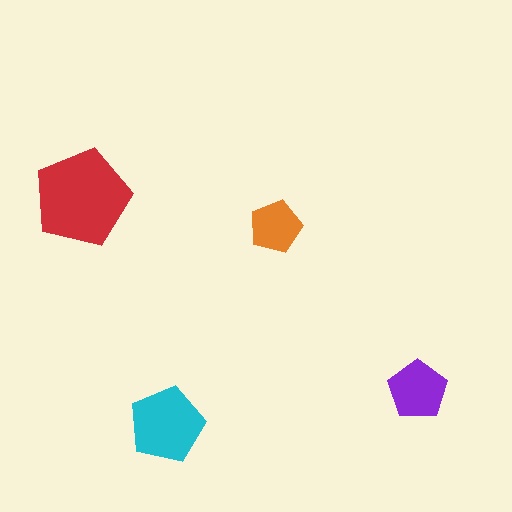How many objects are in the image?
There are 4 objects in the image.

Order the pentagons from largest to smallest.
the red one, the cyan one, the purple one, the orange one.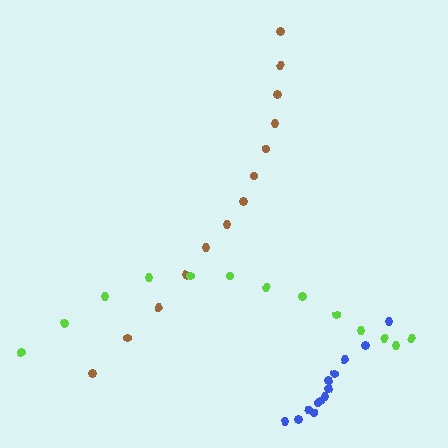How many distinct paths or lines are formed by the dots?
There are 3 distinct paths.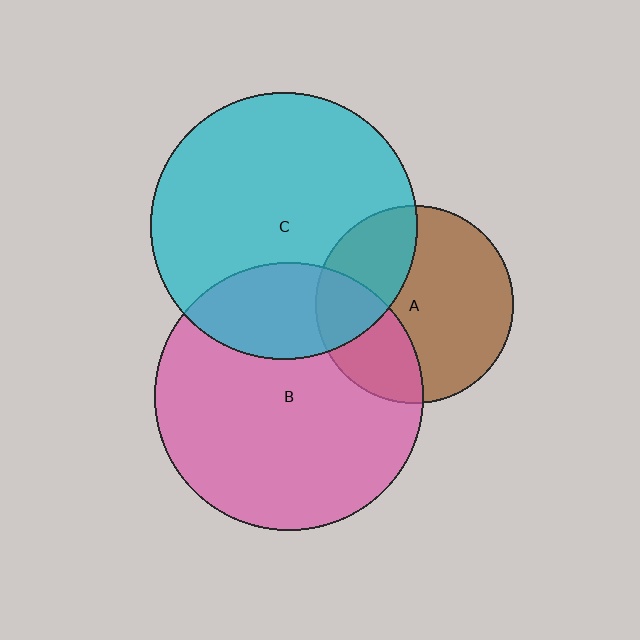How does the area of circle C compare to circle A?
Approximately 1.8 times.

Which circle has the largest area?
Circle B (pink).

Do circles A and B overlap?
Yes.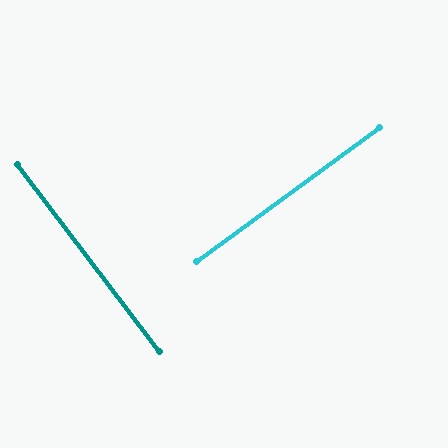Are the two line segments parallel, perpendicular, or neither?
Perpendicular — they meet at approximately 89°.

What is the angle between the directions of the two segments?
Approximately 89 degrees.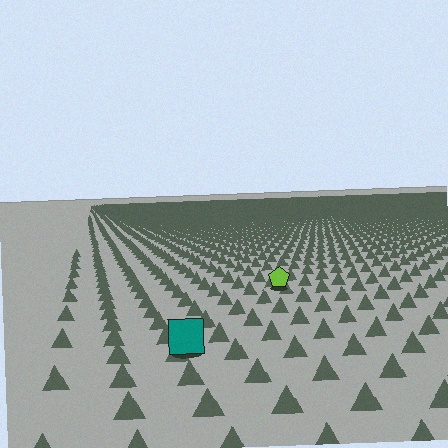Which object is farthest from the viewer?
The lime pentagon is farthest from the viewer. It appears smaller and the ground texture around it is denser.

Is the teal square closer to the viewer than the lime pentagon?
Yes. The teal square is closer — you can tell from the texture gradient: the ground texture is coarser near it.